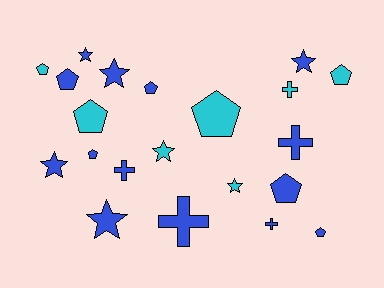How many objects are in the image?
There are 21 objects.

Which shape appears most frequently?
Pentagon, with 9 objects.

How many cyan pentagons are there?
There are 4 cyan pentagons.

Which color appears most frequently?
Blue, with 14 objects.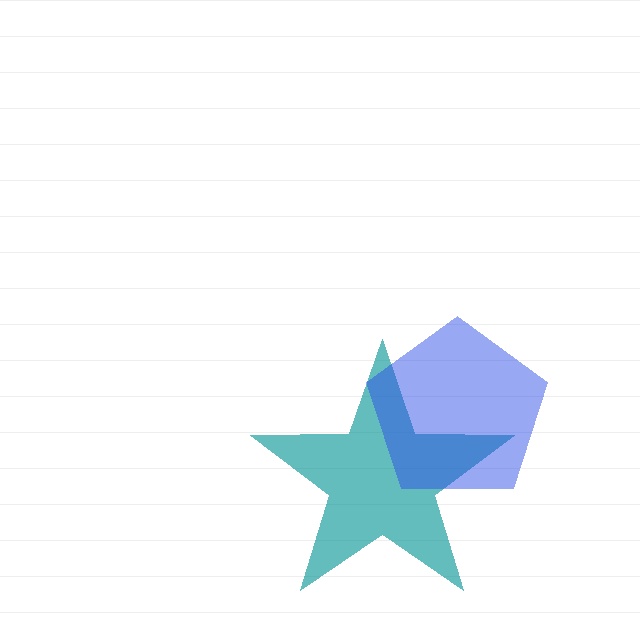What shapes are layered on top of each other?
The layered shapes are: a teal star, a blue pentagon.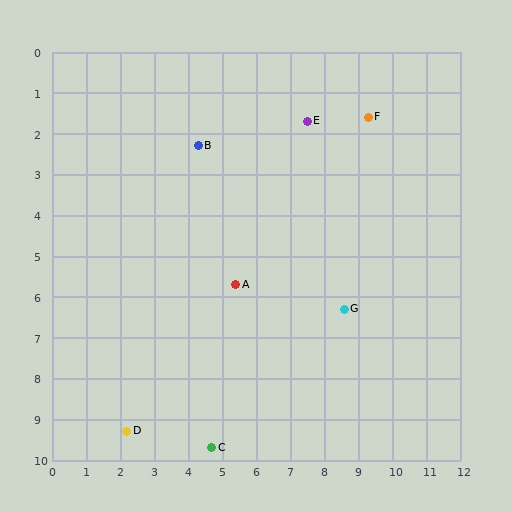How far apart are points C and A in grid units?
Points C and A are about 4.1 grid units apart.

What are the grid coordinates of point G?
Point G is at approximately (8.6, 6.3).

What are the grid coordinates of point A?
Point A is at approximately (5.4, 5.7).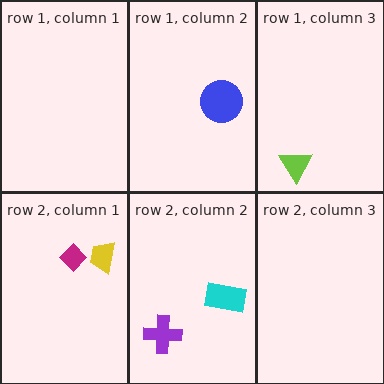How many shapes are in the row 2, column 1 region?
2.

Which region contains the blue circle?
The row 1, column 2 region.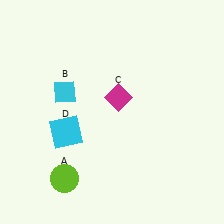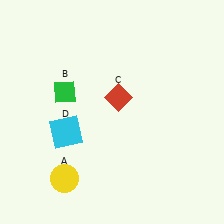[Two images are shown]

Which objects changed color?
A changed from lime to yellow. B changed from cyan to green. C changed from magenta to red.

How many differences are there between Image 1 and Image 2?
There are 3 differences between the two images.